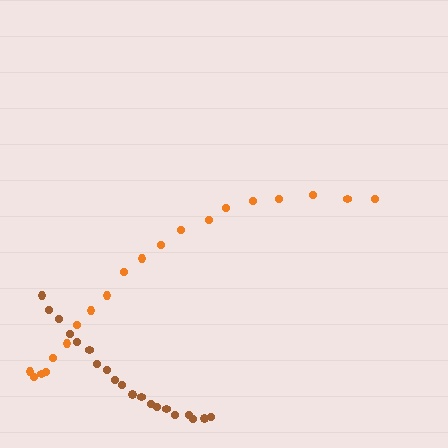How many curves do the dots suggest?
There are 2 distinct paths.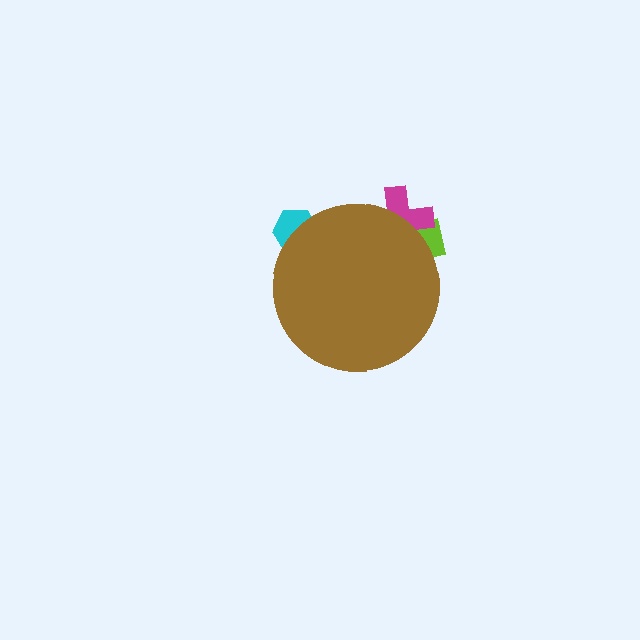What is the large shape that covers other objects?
A brown circle.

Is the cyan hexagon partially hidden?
Yes, the cyan hexagon is partially hidden behind the brown circle.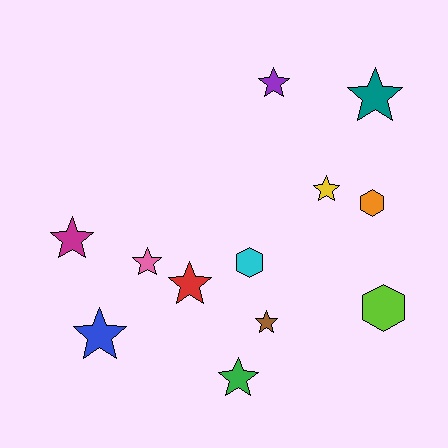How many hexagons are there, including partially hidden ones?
There are 3 hexagons.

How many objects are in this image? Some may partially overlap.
There are 12 objects.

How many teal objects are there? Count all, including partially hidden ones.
There is 1 teal object.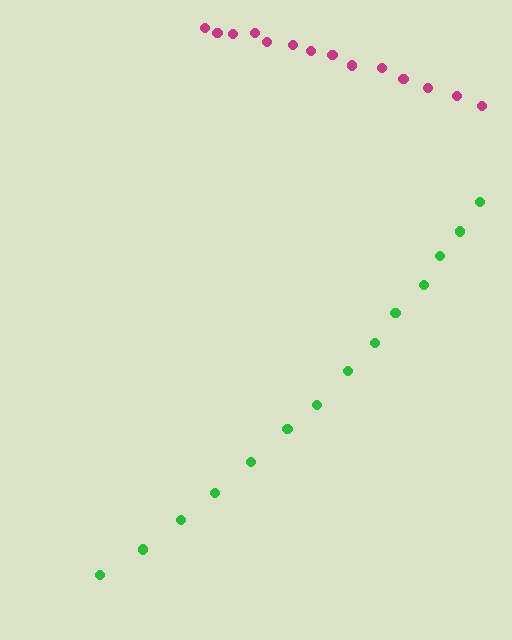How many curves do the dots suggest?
There are 2 distinct paths.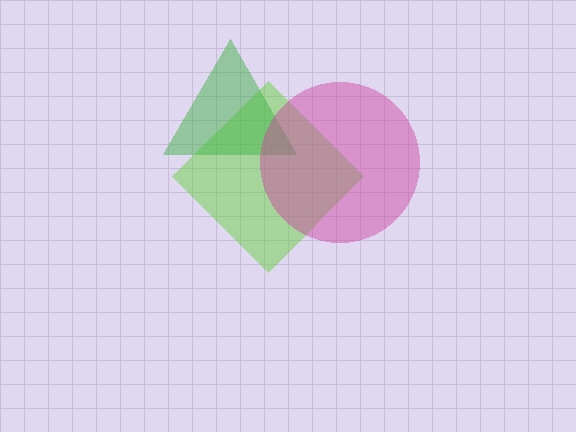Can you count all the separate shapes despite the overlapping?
Yes, there are 3 separate shapes.